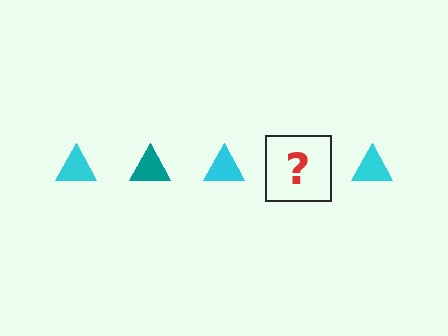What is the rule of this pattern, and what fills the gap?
The rule is that the pattern cycles through cyan, teal triangles. The gap should be filled with a teal triangle.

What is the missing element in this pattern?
The missing element is a teal triangle.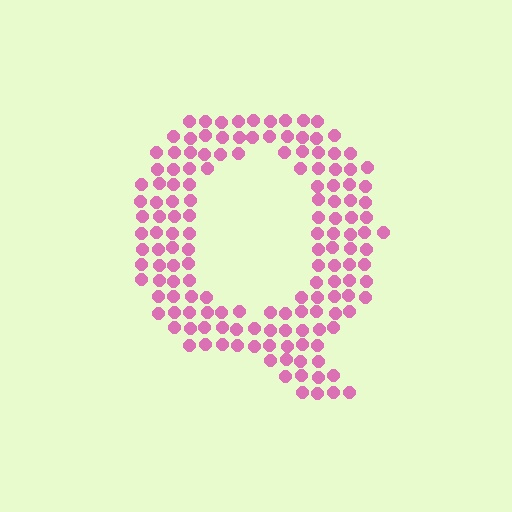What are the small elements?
The small elements are circles.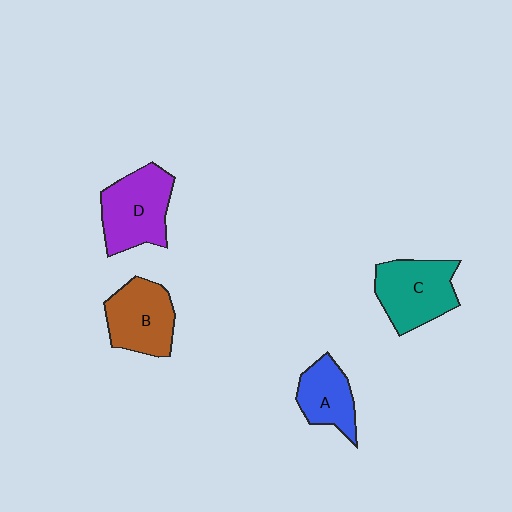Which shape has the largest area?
Shape D (purple).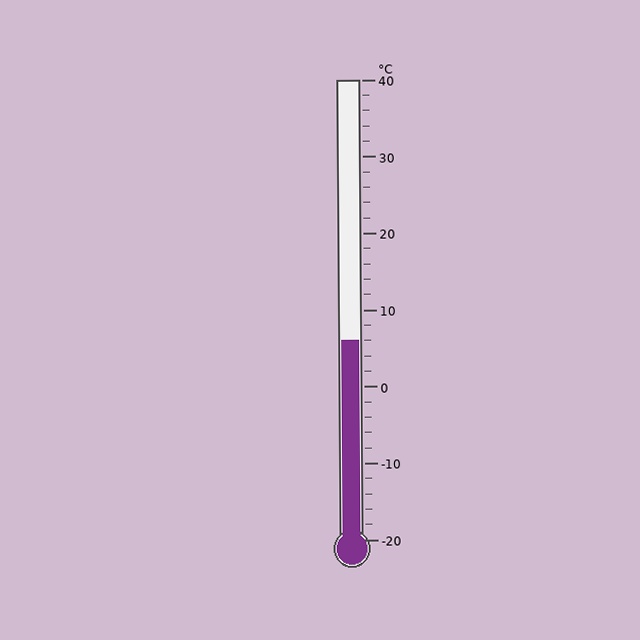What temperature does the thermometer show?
The thermometer shows approximately 6°C.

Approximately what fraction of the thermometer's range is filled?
The thermometer is filled to approximately 45% of its range.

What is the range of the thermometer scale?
The thermometer scale ranges from -20°C to 40°C.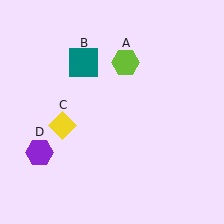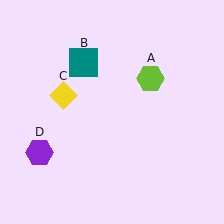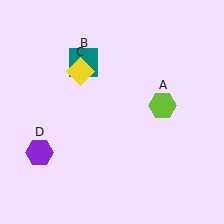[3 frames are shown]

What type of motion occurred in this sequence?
The lime hexagon (object A), yellow diamond (object C) rotated clockwise around the center of the scene.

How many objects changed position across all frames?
2 objects changed position: lime hexagon (object A), yellow diamond (object C).